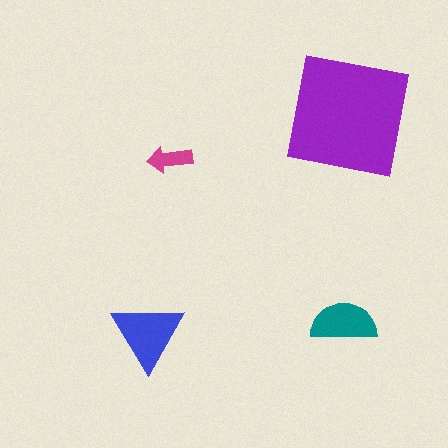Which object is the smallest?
The magenta arrow.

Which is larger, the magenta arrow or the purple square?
The purple square.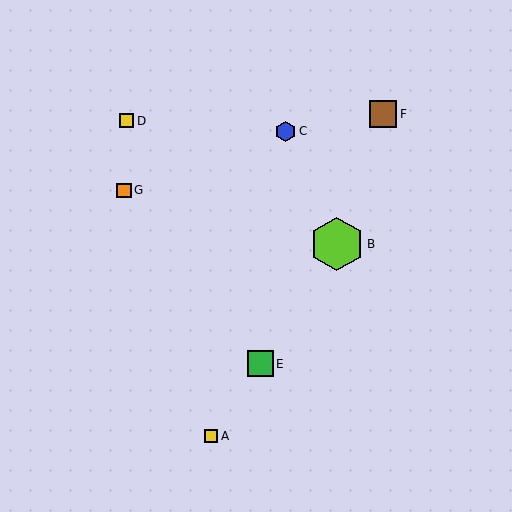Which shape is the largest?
The lime hexagon (labeled B) is the largest.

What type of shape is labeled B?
Shape B is a lime hexagon.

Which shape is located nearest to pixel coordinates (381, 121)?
The brown square (labeled F) at (383, 114) is nearest to that location.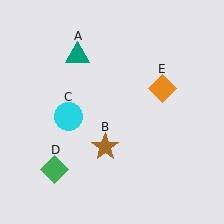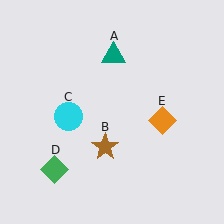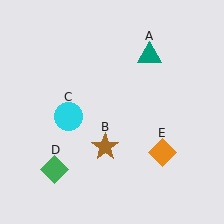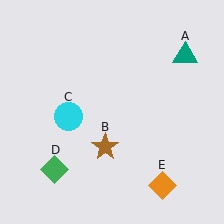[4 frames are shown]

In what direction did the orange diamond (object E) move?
The orange diamond (object E) moved down.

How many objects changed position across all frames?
2 objects changed position: teal triangle (object A), orange diamond (object E).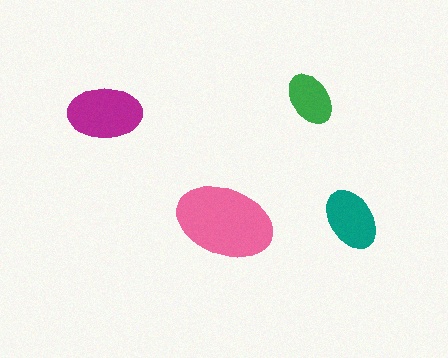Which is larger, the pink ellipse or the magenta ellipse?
The pink one.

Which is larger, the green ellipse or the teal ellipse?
The teal one.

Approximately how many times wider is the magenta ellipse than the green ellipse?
About 1.5 times wider.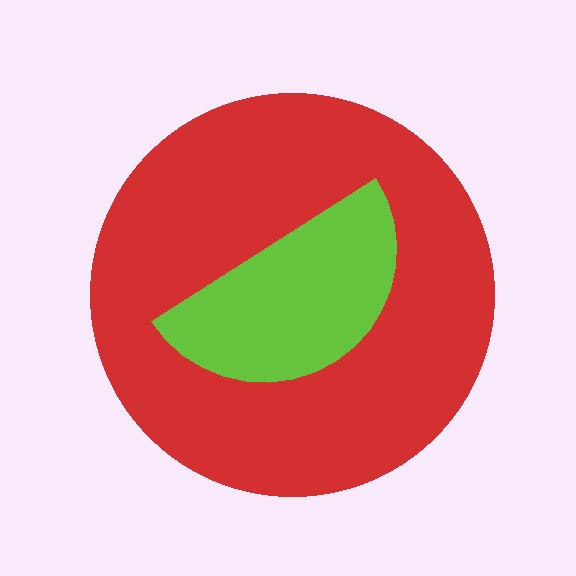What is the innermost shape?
The lime semicircle.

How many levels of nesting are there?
2.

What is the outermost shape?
The red circle.